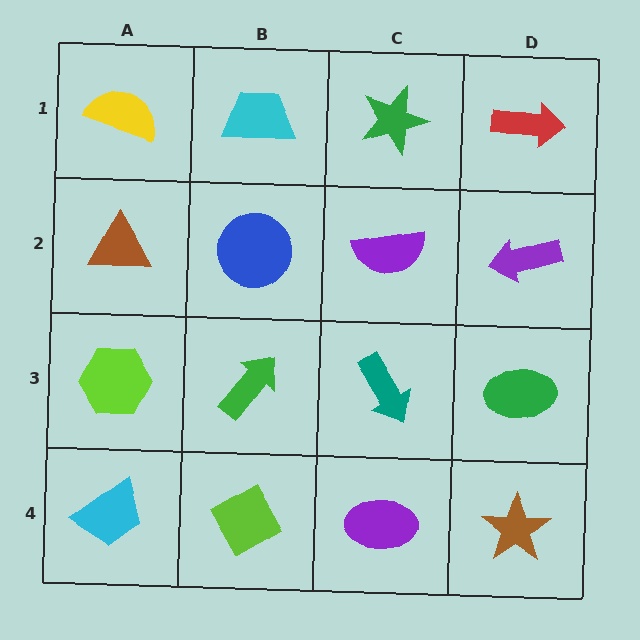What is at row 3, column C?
A teal arrow.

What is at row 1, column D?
A red arrow.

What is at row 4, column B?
A lime diamond.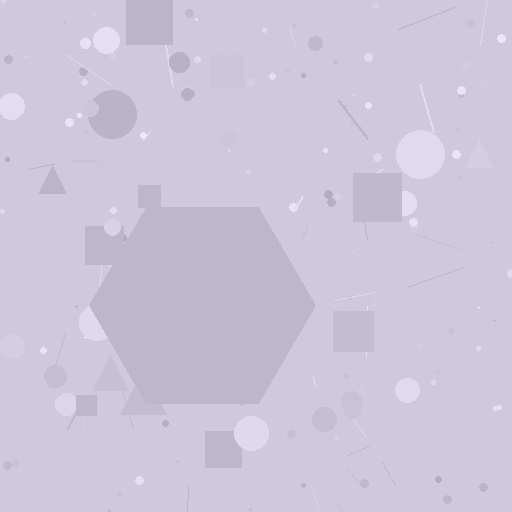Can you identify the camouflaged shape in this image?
The camouflaged shape is a hexagon.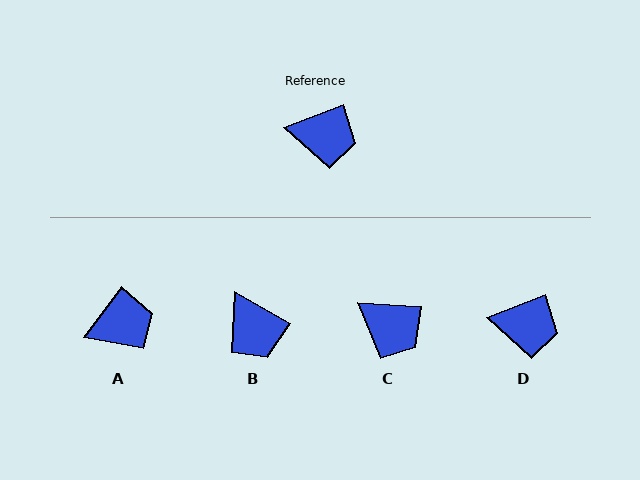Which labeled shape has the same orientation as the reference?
D.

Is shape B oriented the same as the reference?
No, it is off by about 51 degrees.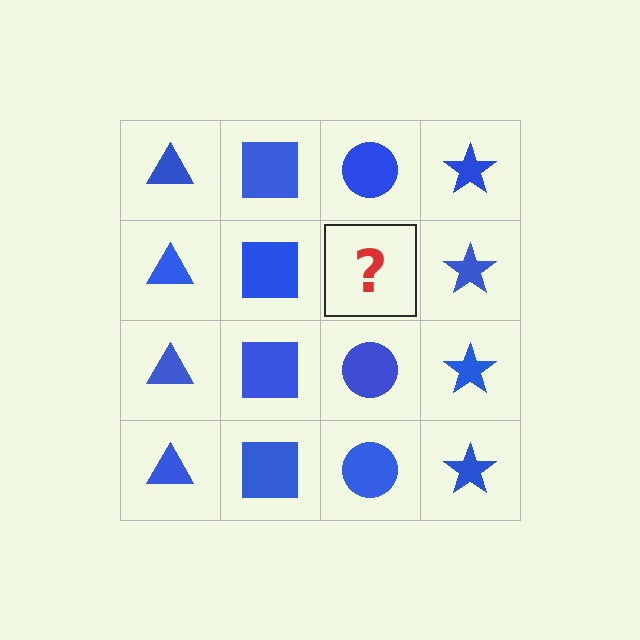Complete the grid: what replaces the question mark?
The question mark should be replaced with a blue circle.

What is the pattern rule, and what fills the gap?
The rule is that each column has a consistent shape. The gap should be filled with a blue circle.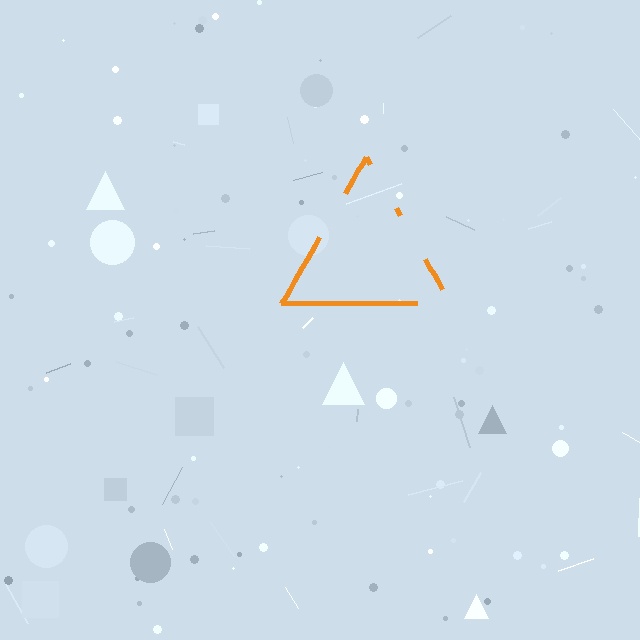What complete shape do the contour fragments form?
The contour fragments form a triangle.